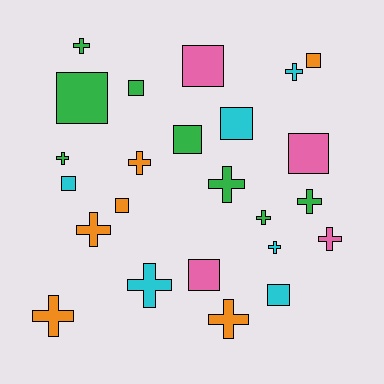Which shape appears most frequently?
Cross, with 13 objects.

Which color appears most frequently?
Green, with 8 objects.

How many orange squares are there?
There are 2 orange squares.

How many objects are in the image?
There are 24 objects.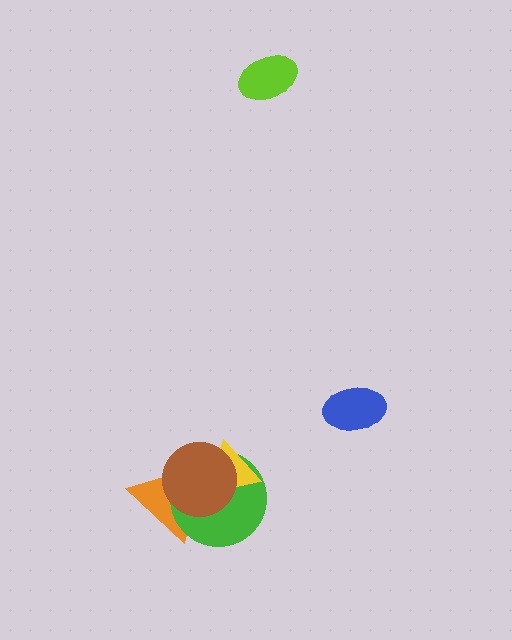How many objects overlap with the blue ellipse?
0 objects overlap with the blue ellipse.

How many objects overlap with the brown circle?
3 objects overlap with the brown circle.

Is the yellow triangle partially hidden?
Yes, it is partially covered by another shape.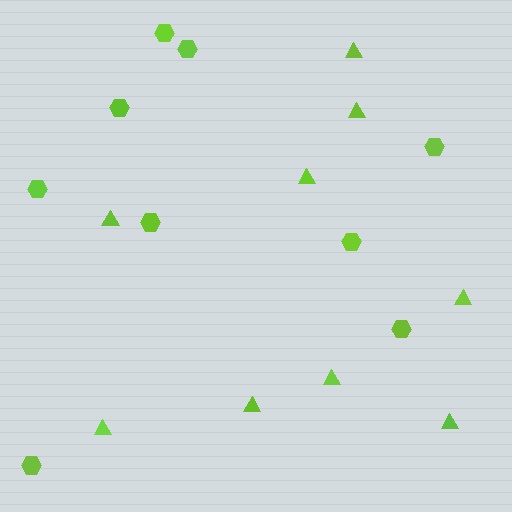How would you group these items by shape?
There are 2 groups: one group of triangles (9) and one group of hexagons (9).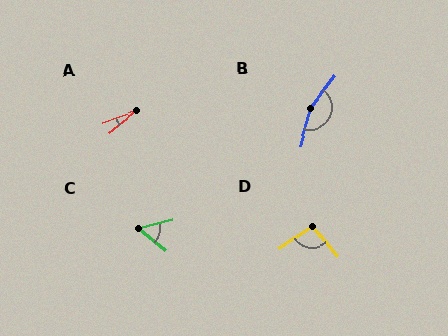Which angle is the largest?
B, at approximately 157 degrees.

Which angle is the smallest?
A, at approximately 19 degrees.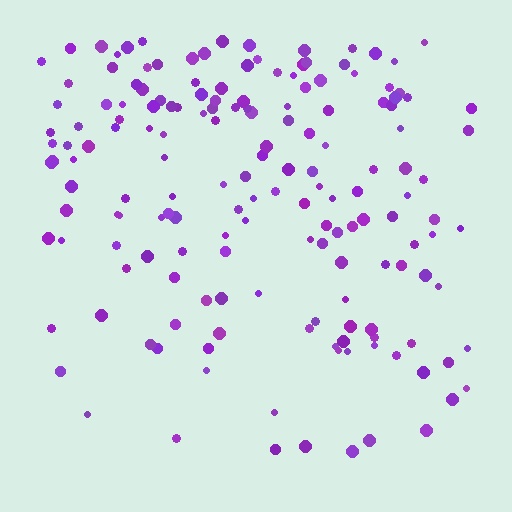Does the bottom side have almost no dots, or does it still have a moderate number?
Still a moderate number, just noticeably fewer than the top.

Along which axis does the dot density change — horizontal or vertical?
Vertical.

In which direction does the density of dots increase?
From bottom to top, with the top side densest.